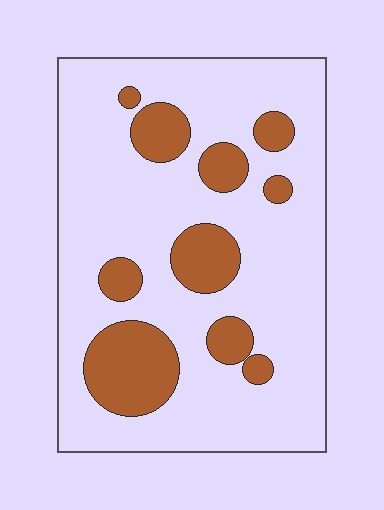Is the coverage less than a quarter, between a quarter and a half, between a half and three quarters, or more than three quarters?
Less than a quarter.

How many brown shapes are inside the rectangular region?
10.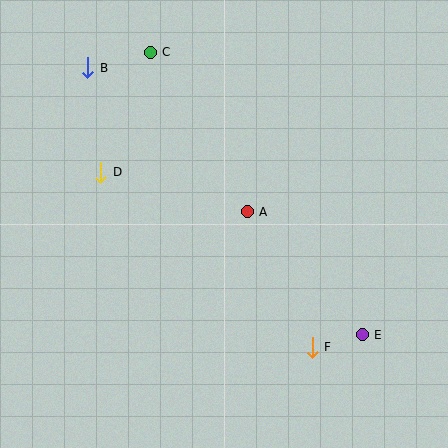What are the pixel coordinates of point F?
Point F is at (312, 347).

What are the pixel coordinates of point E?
Point E is at (362, 335).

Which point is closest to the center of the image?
Point A at (247, 212) is closest to the center.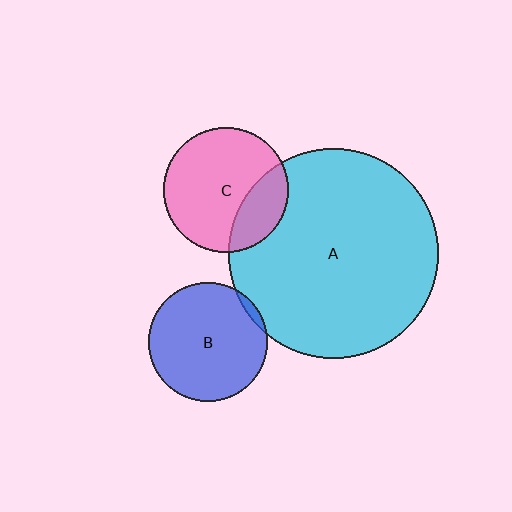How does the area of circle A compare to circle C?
Approximately 2.8 times.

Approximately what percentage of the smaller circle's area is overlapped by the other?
Approximately 25%.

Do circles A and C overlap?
Yes.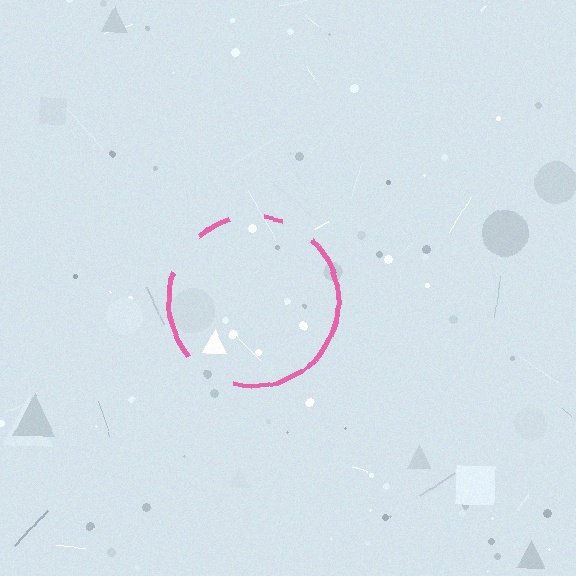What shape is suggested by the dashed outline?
The dashed outline suggests a circle.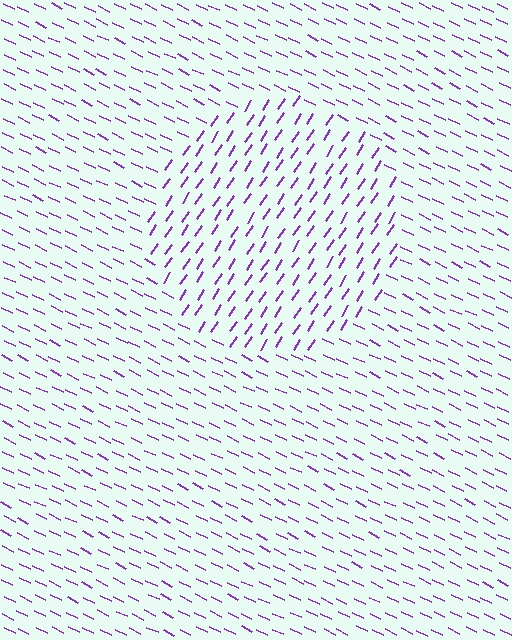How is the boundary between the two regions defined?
The boundary is defined purely by a change in line orientation (approximately 82 degrees difference). All lines are the same color and thickness.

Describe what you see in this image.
The image is filled with small purple line segments. A circle region in the image has lines oriented differently from the surrounding lines, creating a visible texture boundary.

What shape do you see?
I see a circle.